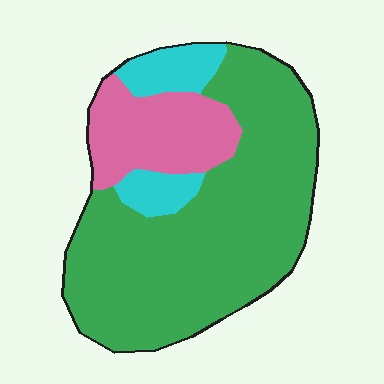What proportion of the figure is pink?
Pink covers 19% of the figure.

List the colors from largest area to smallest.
From largest to smallest: green, pink, cyan.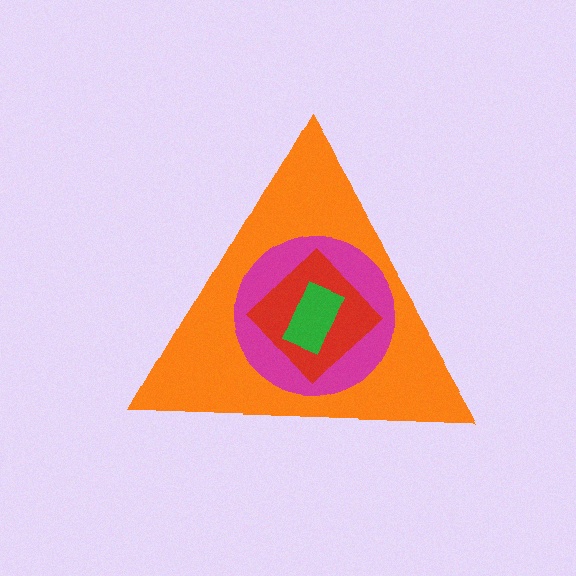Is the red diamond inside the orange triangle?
Yes.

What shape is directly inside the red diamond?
The green rectangle.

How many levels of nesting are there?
4.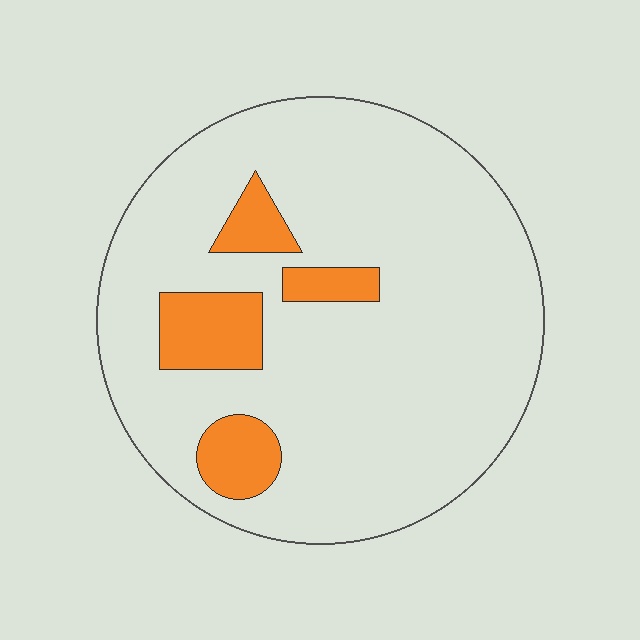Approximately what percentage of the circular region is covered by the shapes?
Approximately 15%.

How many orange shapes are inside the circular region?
4.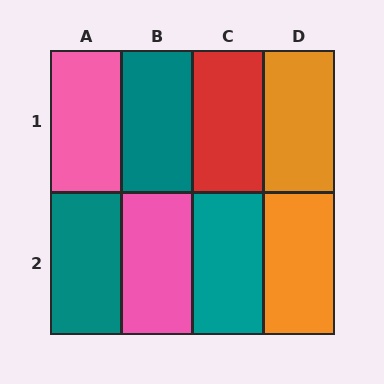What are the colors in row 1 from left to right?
Pink, teal, red, orange.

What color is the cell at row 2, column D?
Orange.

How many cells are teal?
3 cells are teal.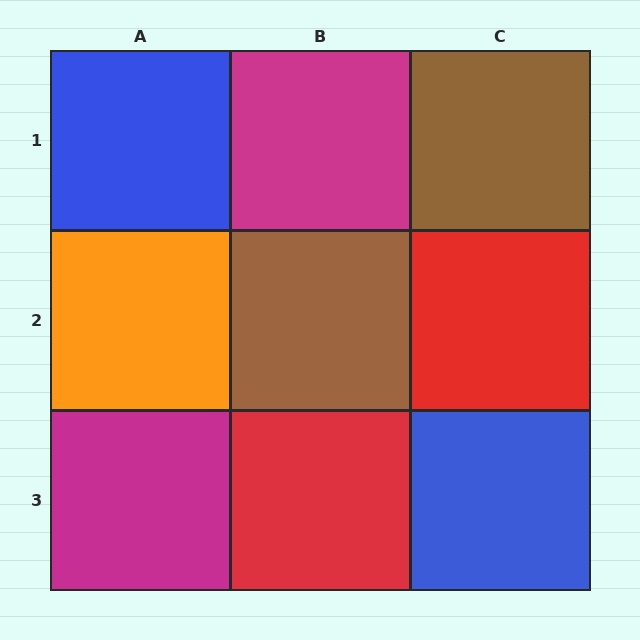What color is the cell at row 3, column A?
Magenta.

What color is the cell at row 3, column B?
Red.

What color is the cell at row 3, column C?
Blue.